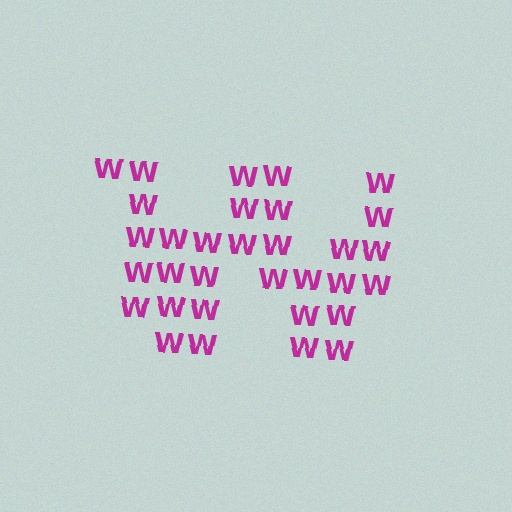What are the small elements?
The small elements are letter W's.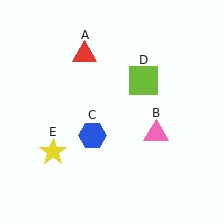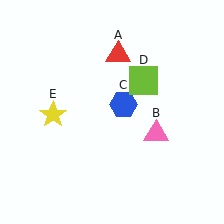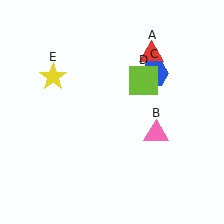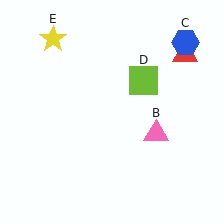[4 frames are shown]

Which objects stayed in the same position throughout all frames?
Pink triangle (object B) and lime square (object D) remained stationary.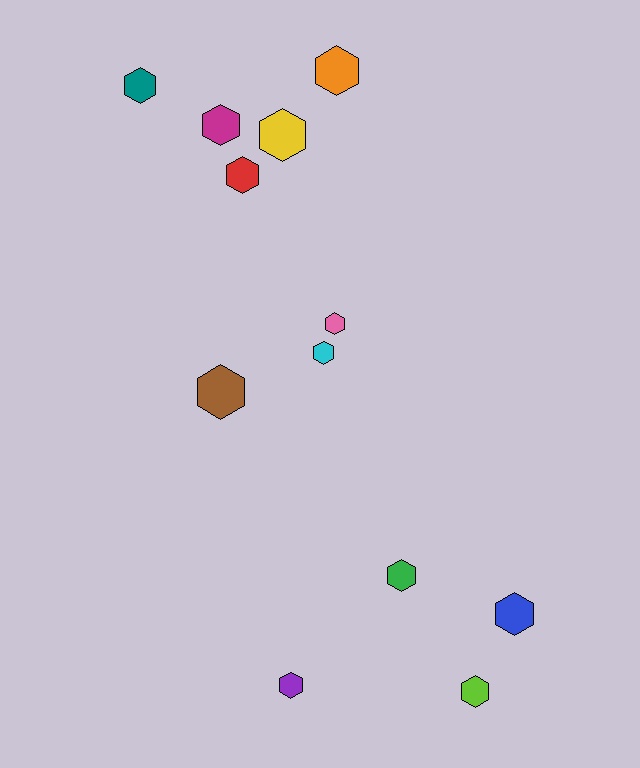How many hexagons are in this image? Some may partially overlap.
There are 12 hexagons.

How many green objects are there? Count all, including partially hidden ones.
There is 1 green object.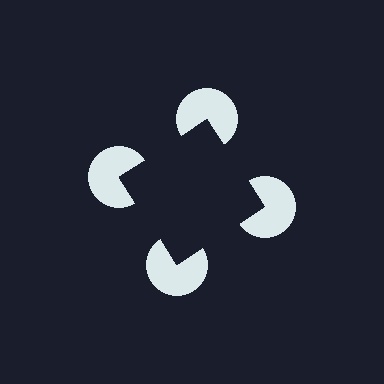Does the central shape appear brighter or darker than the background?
It typically appears slightly darker than the background, even though no actual brightness change is drawn.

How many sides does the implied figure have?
4 sides.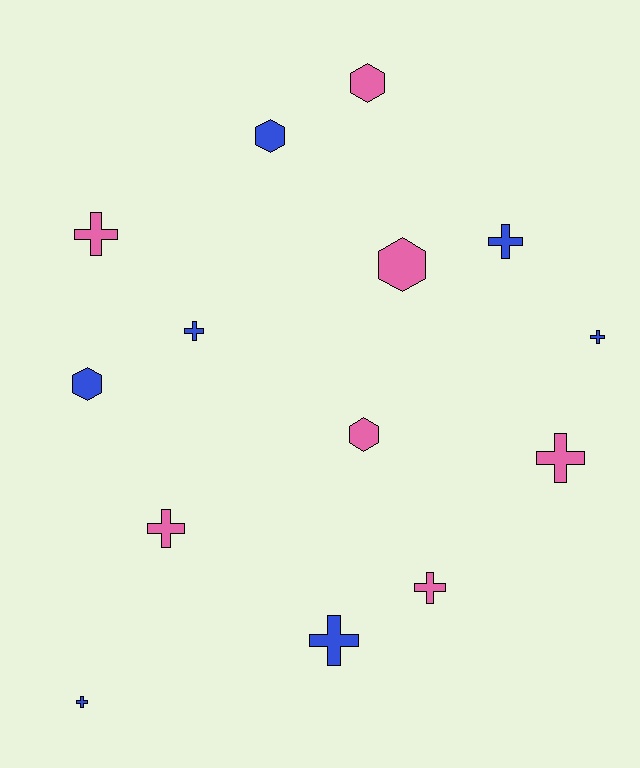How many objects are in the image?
There are 14 objects.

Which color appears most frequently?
Pink, with 7 objects.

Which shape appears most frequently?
Cross, with 9 objects.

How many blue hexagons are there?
There are 2 blue hexagons.